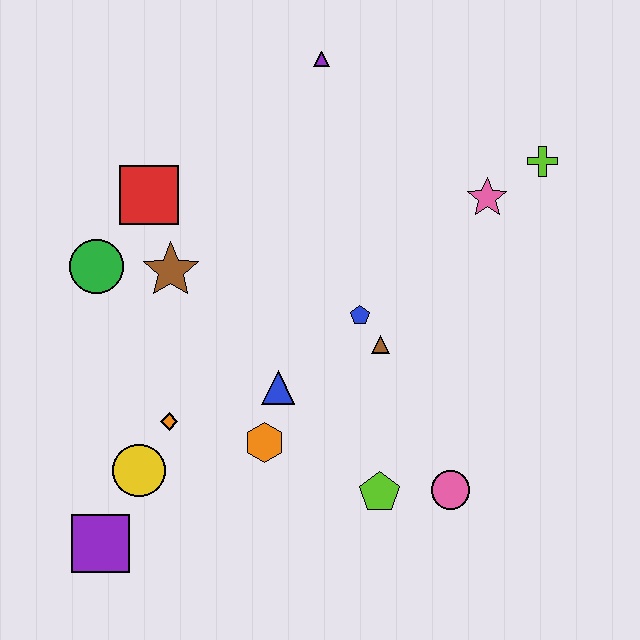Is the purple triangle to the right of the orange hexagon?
Yes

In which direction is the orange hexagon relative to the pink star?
The orange hexagon is below the pink star.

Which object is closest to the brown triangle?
The blue pentagon is closest to the brown triangle.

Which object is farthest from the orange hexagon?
The lime cross is farthest from the orange hexagon.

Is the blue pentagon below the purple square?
No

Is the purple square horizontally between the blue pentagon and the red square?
No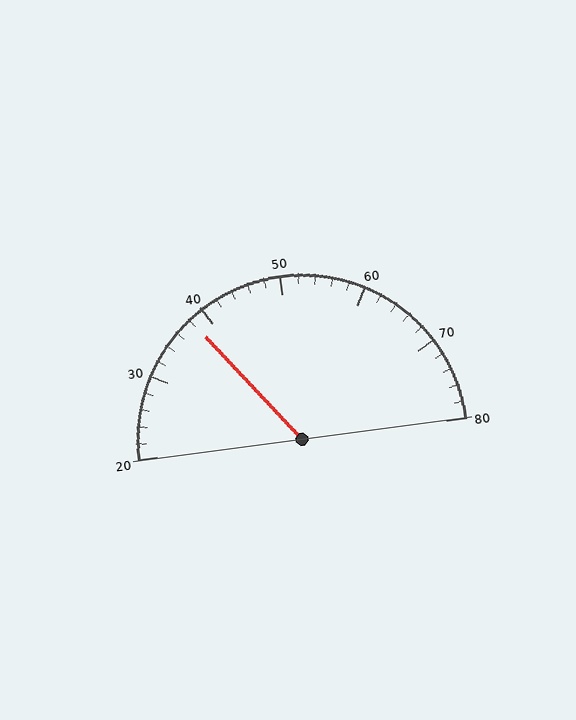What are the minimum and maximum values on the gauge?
The gauge ranges from 20 to 80.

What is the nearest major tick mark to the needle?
The nearest major tick mark is 40.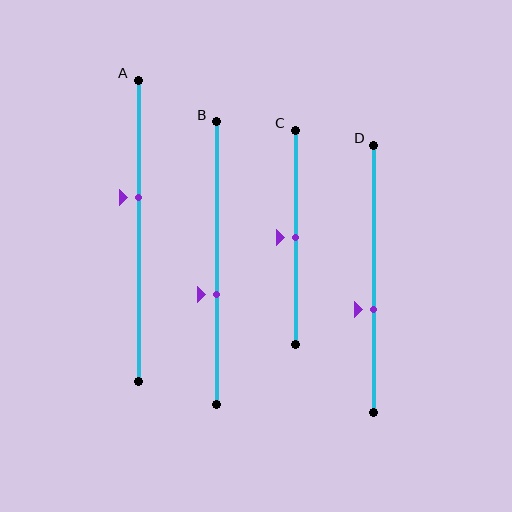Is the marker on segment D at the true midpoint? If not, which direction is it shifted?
No, the marker on segment D is shifted downward by about 11% of the segment length.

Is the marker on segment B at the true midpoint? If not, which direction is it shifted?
No, the marker on segment B is shifted downward by about 11% of the segment length.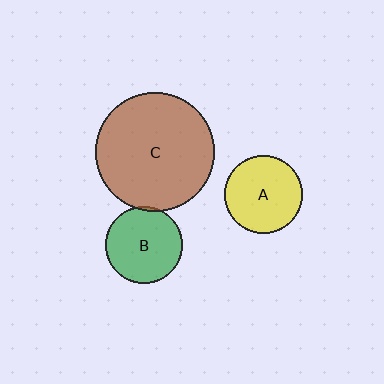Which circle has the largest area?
Circle C (brown).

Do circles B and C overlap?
Yes.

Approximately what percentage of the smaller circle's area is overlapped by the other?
Approximately 5%.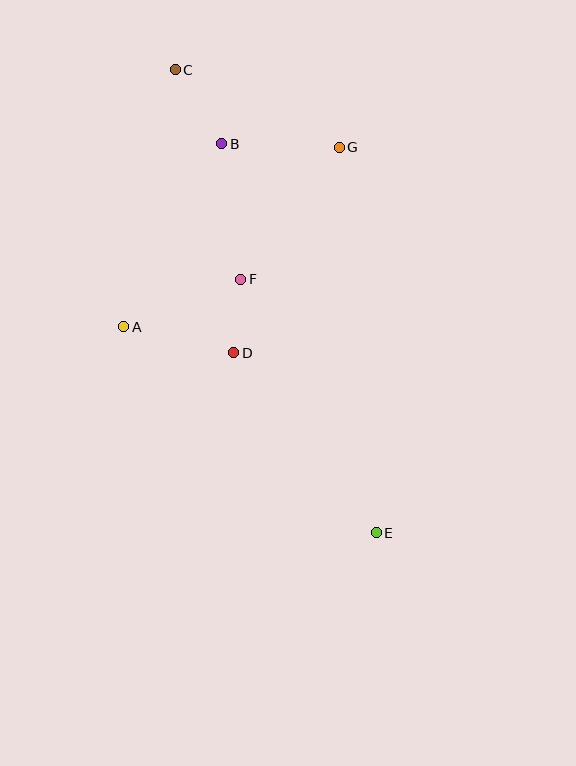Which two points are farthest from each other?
Points C and E are farthest from each other.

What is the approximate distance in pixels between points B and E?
The distance between B and E is approximately 418 pixels.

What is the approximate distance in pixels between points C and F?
The distance between C and F is approximately 219 pixels.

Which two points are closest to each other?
Points D and F are closest to each other.